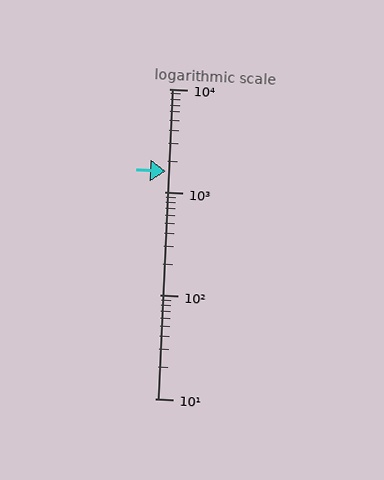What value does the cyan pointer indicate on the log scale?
The pointer indicates approximately 1600.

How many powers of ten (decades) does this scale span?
The scale spans 3 decades, from 10 to 10000.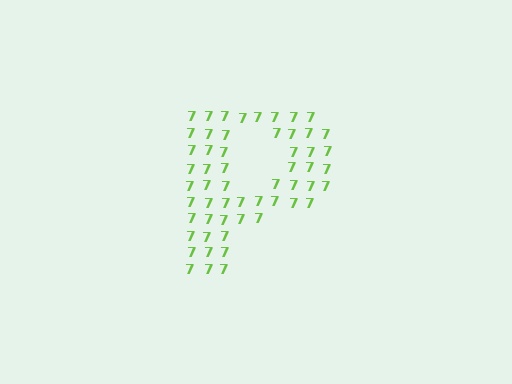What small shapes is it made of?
It is made of small digit 7's.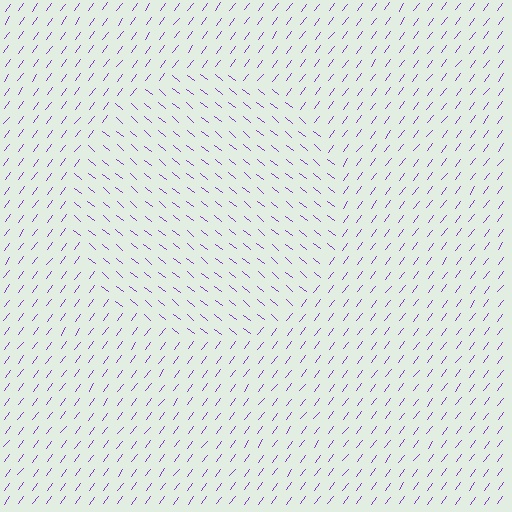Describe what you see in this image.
The image is filled with small purple line segments. A circle region in the image has lines oriented differently from the surrounding lines, creating a visible texture boundary.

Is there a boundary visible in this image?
Yes, there is a texture boundary formed by a change in line orientation.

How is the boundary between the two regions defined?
The boundary is defined purely by a change in line orientation (approximately 88 degrees difference). All lines are the same color and thickness.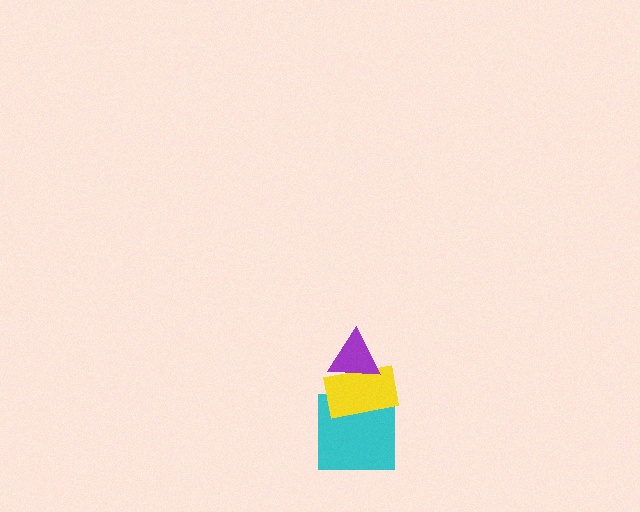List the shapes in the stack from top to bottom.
From top to bottom: the purple triangle, the yellow rectangle, the cyan square.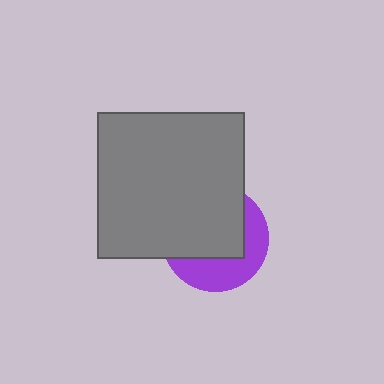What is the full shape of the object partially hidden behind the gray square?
The partially hidden object is a purple circle.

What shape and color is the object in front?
The object in front is a gray square.